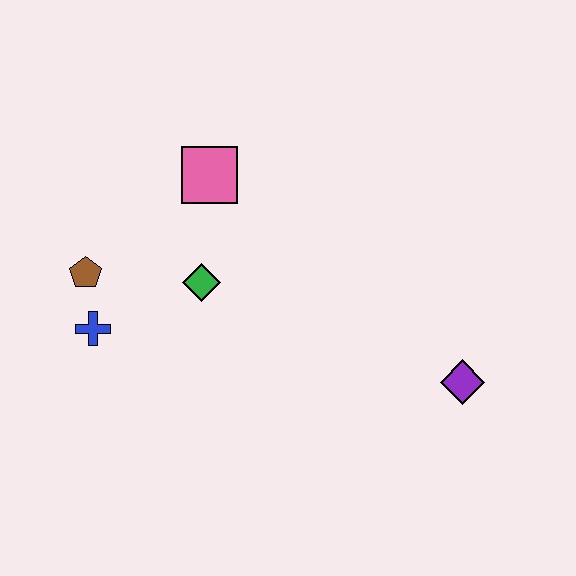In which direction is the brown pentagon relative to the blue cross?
The brown pentagon is above the blue cross.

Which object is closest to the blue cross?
The brown pentagon is closest to the blue cross.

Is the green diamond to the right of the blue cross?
Yes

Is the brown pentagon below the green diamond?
No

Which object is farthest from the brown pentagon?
The purple diamond is farthest from the brown pentagon.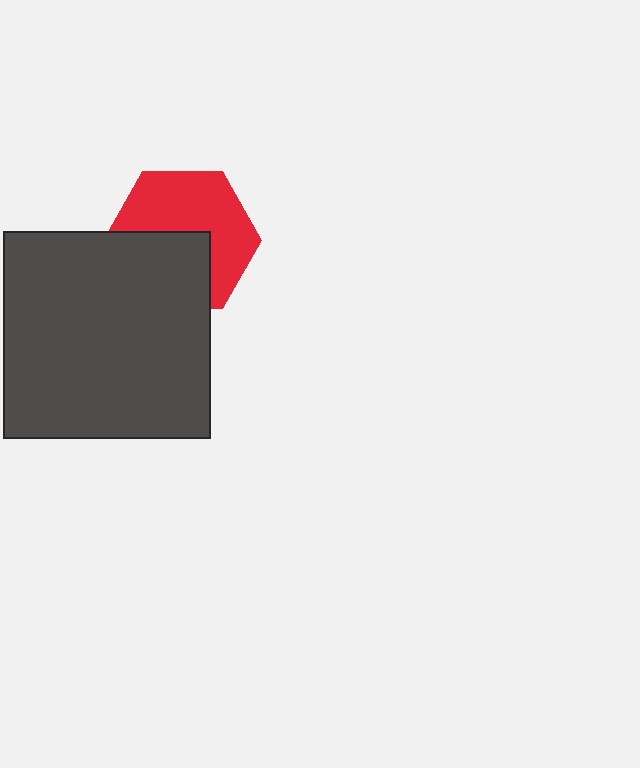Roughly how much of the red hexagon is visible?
About half of it is visible (roughly 57%).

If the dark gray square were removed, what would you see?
You would see the complete red hexagon.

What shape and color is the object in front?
The object in front is a dark gray square.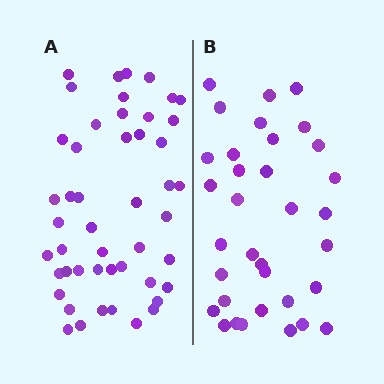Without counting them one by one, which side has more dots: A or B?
Region A (the left region) has more dots.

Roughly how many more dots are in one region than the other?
Region A has approximately 15 more dots than region B.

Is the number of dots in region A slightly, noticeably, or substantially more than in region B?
Region A has noticeably more, but not dramatically so. The ratio is roughly 1.4 to 1.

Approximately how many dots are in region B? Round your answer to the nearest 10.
About 30 dots. (The exact count is 34, which rounds to 30.)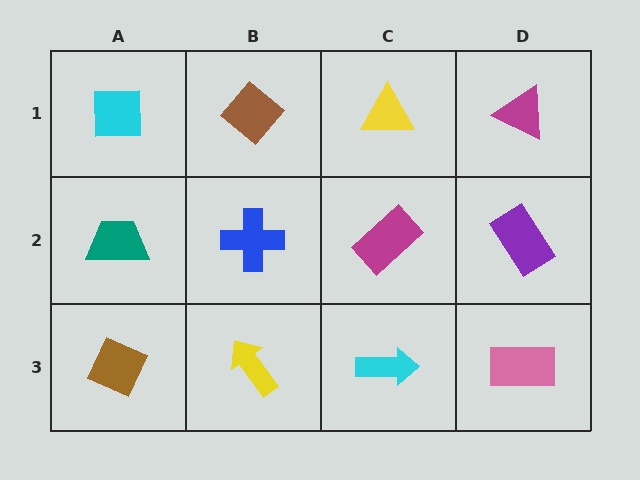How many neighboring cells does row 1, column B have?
3.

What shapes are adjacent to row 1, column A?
A teal trapezoid (row 2, column A), a brown diamond (row 1, column B).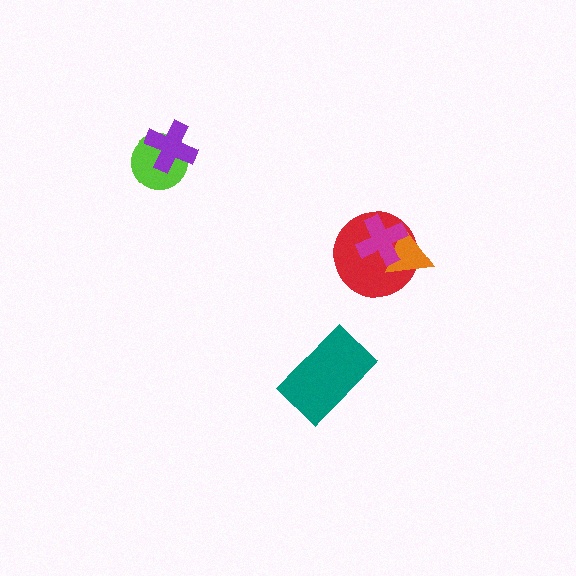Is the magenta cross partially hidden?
No, no other shape covers it.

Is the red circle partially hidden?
Yes, it is partially covered by another shape.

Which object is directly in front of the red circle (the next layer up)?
The orange triangle is directly in front of the red circle.